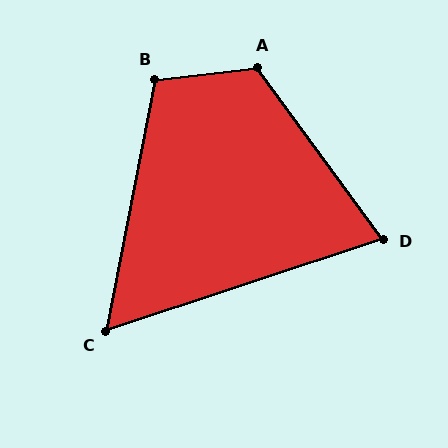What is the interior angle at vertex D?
Approximately 72 degrees (acute).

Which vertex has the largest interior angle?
A, at approximately 119 degrees.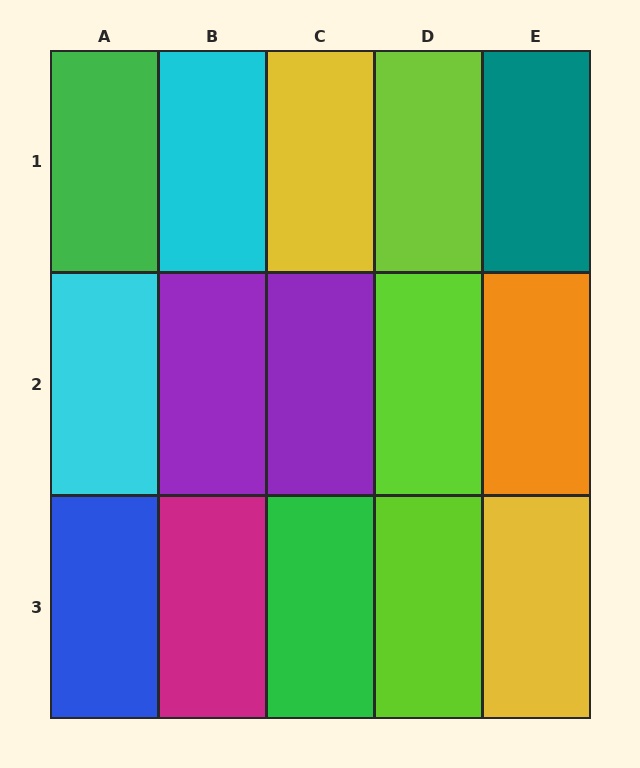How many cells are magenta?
1 cell is magenta.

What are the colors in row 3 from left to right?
Blue, magenta, green, lime, yellow.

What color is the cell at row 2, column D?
Lime.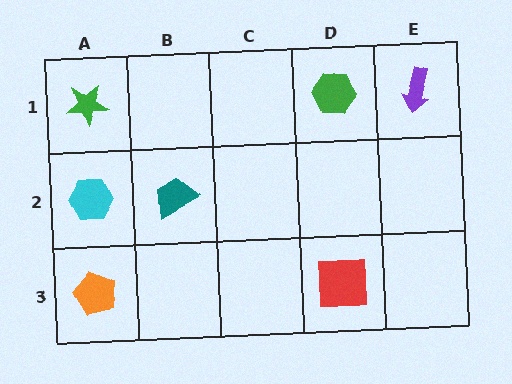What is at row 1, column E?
A purple arrow.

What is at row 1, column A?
A green star.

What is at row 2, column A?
A cyan hexagon.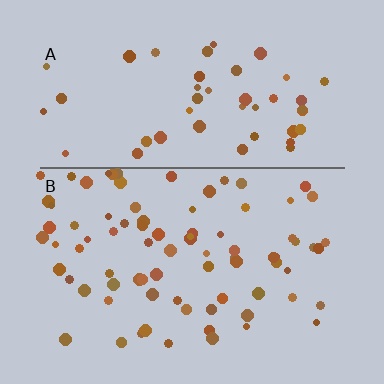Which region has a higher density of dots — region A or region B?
B (the bottom).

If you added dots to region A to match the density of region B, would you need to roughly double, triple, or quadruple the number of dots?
Approximately double.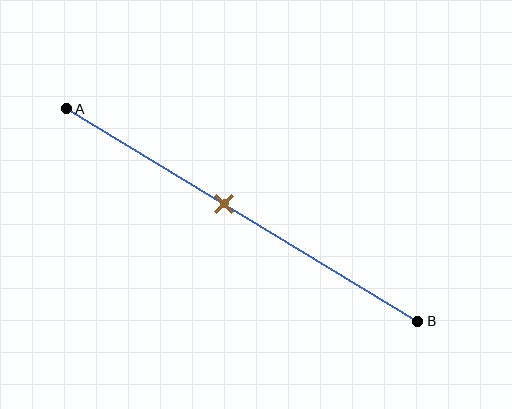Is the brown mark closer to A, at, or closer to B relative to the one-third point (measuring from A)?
The brown mark is closer to point B than the one-third point of segment AB.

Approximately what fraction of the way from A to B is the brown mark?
The brown mark is approximately 45% of the way from A to B.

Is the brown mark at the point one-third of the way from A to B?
No, the mark is at about 45% from A, not at the 33% one-third point.